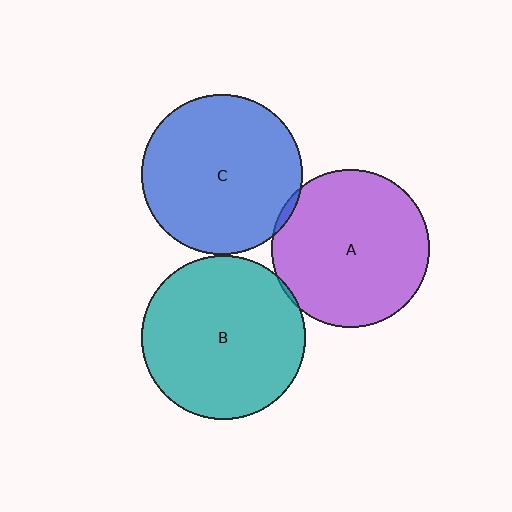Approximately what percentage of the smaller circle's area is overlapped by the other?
Approximately 5%.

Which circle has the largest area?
Circle B (teal).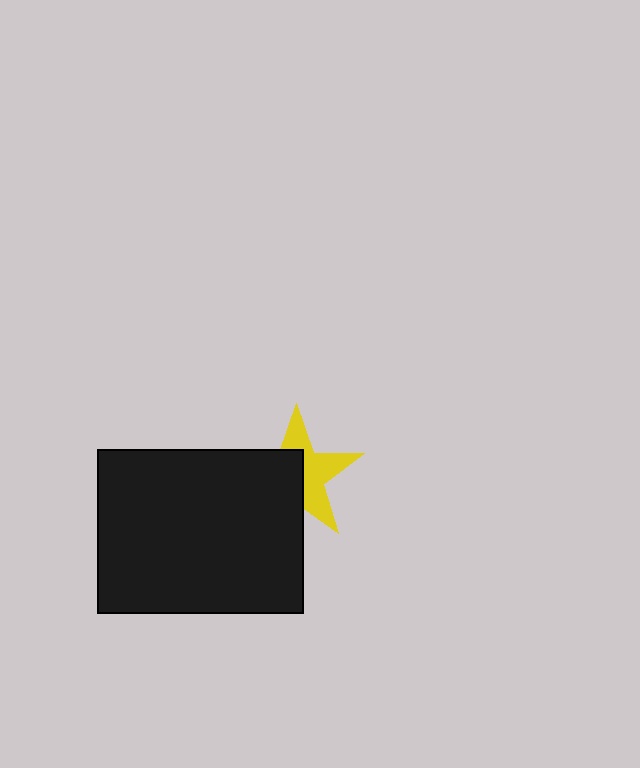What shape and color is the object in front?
The object in front is a black rectangle.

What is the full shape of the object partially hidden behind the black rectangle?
The partially hidden object is a yellow star.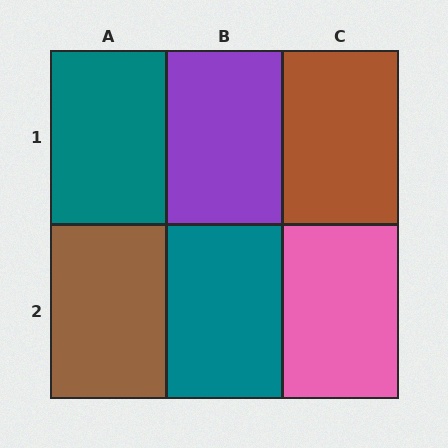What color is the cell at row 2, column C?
Pink.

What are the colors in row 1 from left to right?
Teal, purple, brown.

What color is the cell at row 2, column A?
Brown.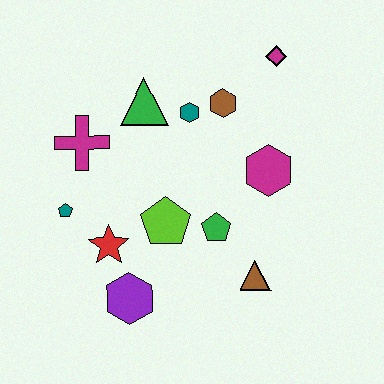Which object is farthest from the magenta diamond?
The purple hexagon is farthest from the magenta diamond.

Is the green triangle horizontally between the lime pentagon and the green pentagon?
No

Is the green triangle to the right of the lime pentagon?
No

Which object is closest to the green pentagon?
The lime pentagon is closest to the green pentagon.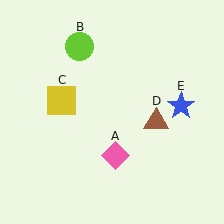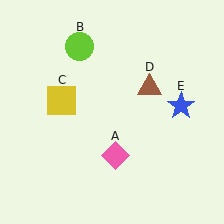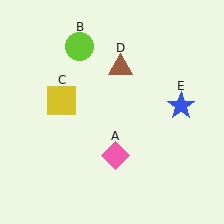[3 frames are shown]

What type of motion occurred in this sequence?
The brown triangle (object D) rotated counterclockwise around the center of the scene.